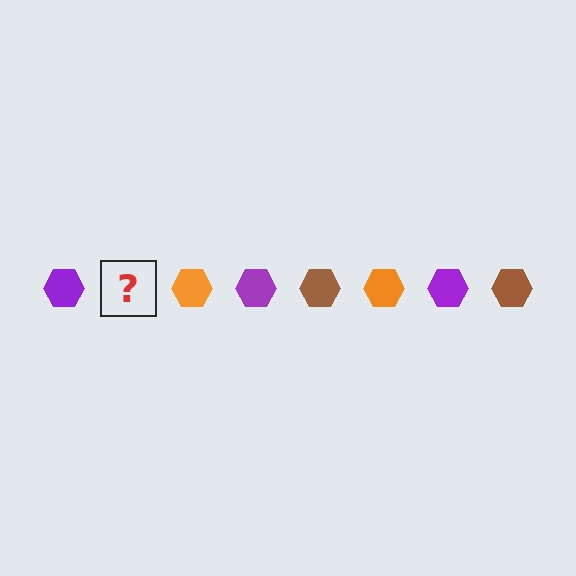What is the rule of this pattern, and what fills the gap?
The rule is that the pattern cycles through purple, brown, orange hexagons. The gap should be filled with a brown hexagon.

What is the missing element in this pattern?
The missing element is a brown hexagon.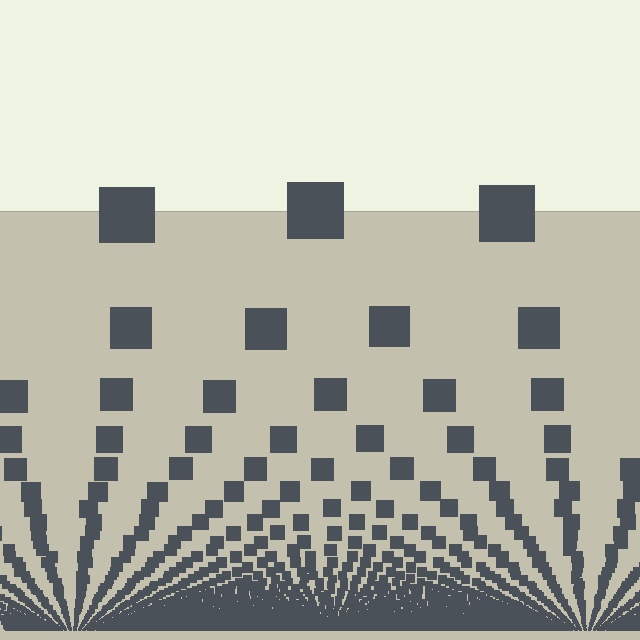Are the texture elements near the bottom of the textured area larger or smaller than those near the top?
Smaller. The gradient is inverted — elements near the bottom are smaller and denser.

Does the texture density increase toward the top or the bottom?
Density increases toward the bottom.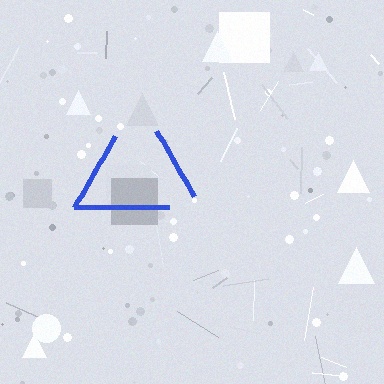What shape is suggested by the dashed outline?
The dashed outline suggests a triangle.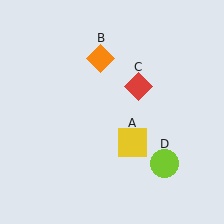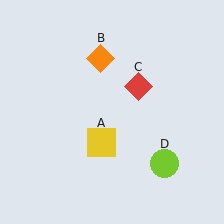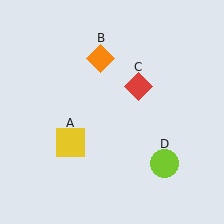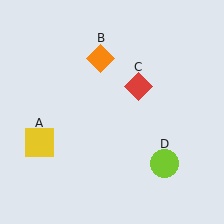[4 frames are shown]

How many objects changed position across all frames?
1 object changed position: yellow square (object A).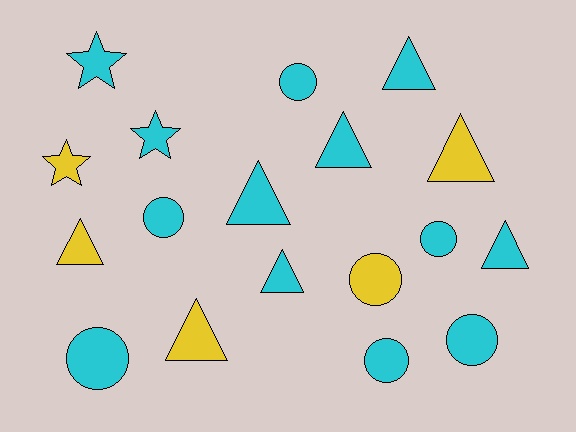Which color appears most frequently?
Cyan, with 13 objects.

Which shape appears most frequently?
Triangle, with 8 objects.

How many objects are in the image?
There are 18 objects.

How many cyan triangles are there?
There are 5 cyan triangles.